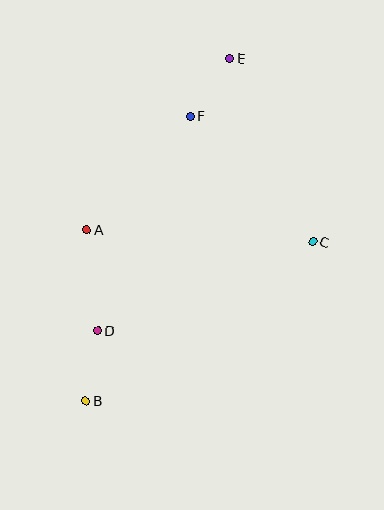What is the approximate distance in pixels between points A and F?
The distance between A and F is approximately 153 pixels.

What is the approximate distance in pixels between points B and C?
The distance between B and C is approximately 277 pixels.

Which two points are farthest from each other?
Points B and E are farthest from each other.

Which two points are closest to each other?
Points E and F are closest to each other.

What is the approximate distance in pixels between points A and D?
The distance between A and D is approximately 102 pixels.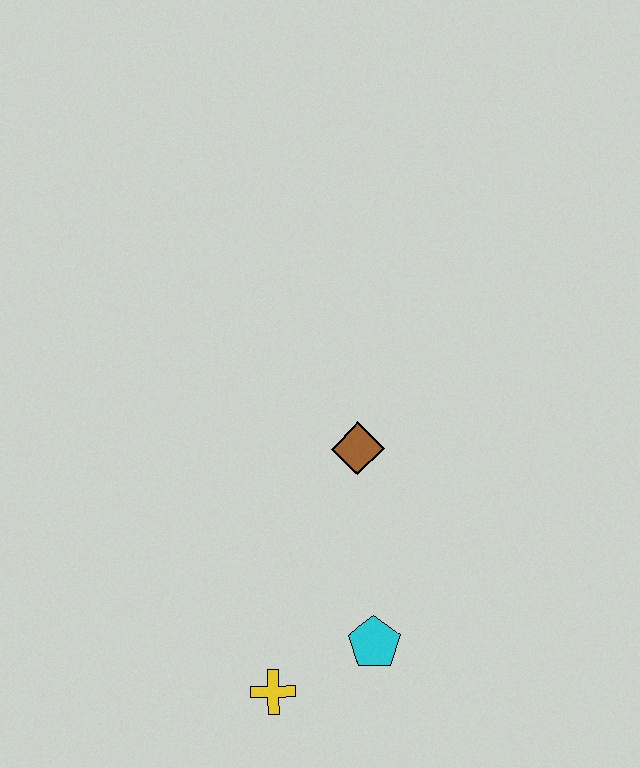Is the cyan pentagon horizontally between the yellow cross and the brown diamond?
No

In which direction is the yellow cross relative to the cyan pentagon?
The yellow cross is to the left of the cyan pentagon.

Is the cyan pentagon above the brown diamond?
No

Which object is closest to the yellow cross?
The cyan pentagon is closest to the yellow cross.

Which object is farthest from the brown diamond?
The yellow cross is farthest from the brown diamond.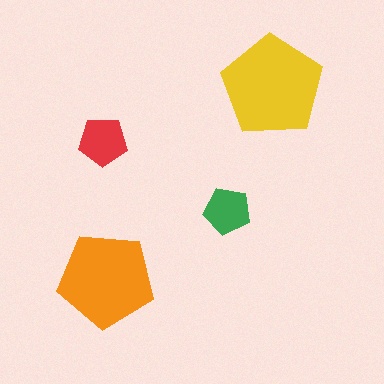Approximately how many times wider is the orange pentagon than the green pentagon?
About 2 times wider.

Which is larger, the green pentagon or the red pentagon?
The red one.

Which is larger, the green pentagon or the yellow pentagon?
The yellow one.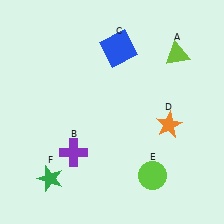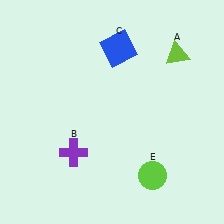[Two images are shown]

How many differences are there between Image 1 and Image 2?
There are 2 differences between the two images.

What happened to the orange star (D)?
The orange star (D) was removed in Image 2. It was in the bottom-right area of Image 1.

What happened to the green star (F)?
The green star (F) was removed in Image 2. It was in the bottom-left area of Image 1.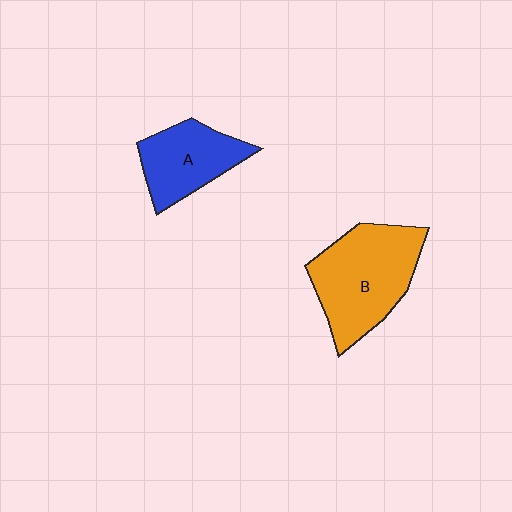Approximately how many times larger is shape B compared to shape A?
Approximately 1.5 times.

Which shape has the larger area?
Shape B (orange).